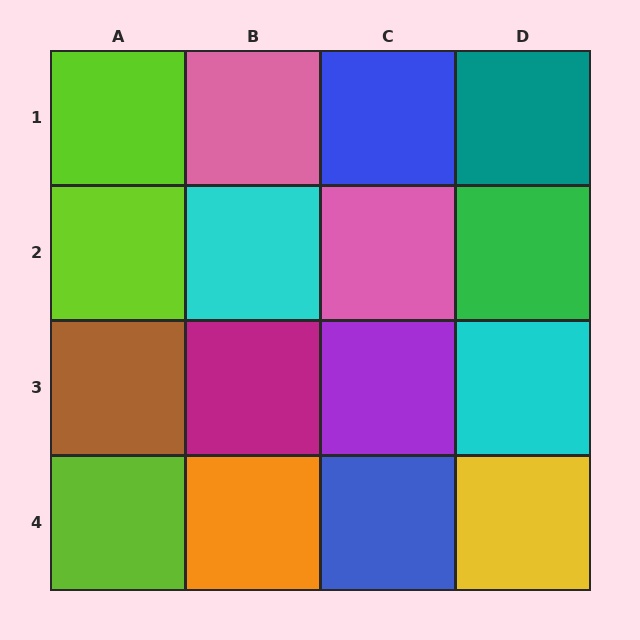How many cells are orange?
1 cell is orange.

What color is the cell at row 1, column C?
Blue.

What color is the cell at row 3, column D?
Cyan.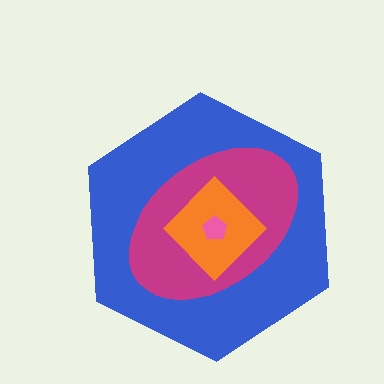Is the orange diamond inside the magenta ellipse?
Yes.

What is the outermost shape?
The blue hexagon.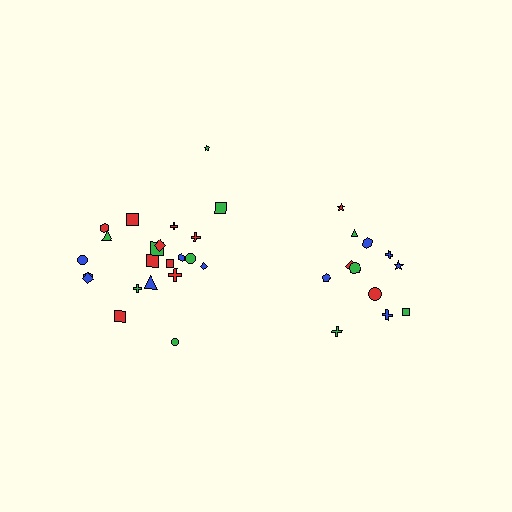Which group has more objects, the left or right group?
The left group.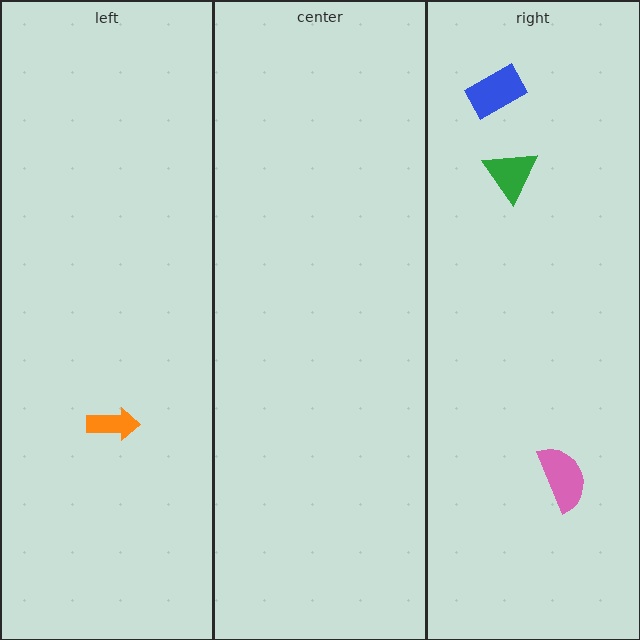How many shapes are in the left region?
1.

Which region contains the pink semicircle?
The right region.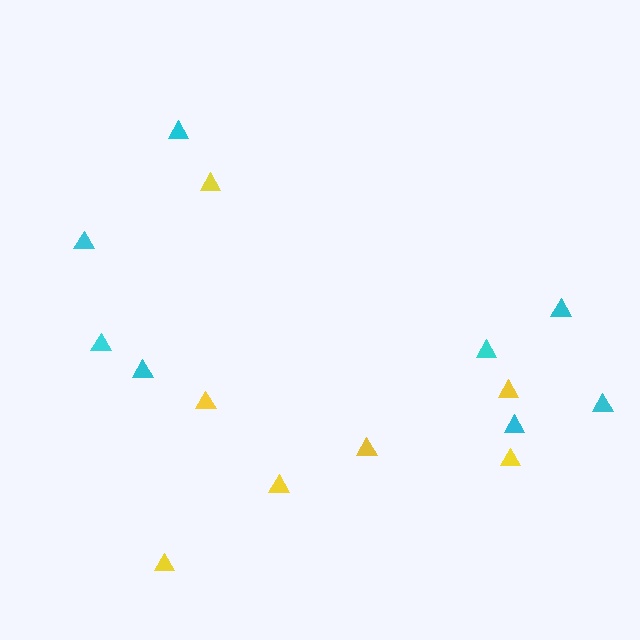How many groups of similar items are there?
There are 2 groups: one group of yellow triangles (7) and one group of cyan triangles (8).